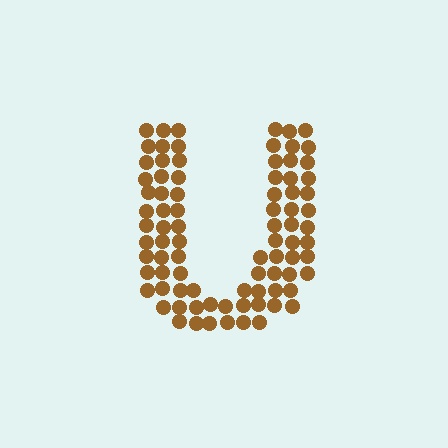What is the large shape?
The large shape is the letter U.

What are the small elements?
The small elements are circles.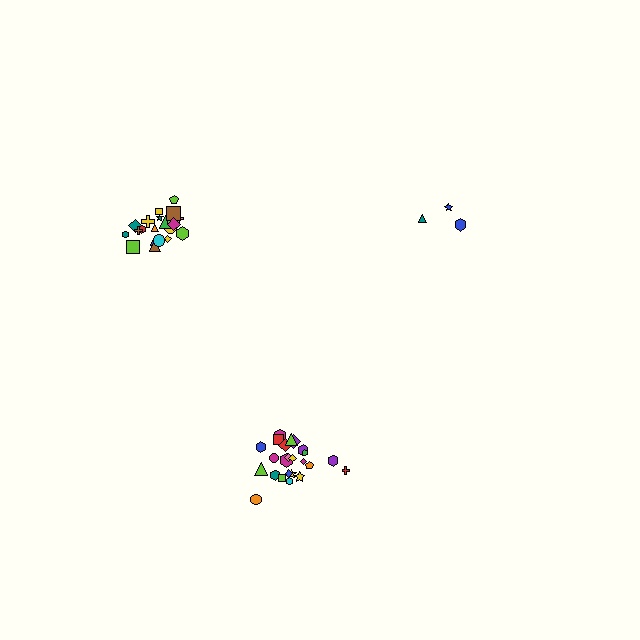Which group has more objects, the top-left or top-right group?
The top-left group.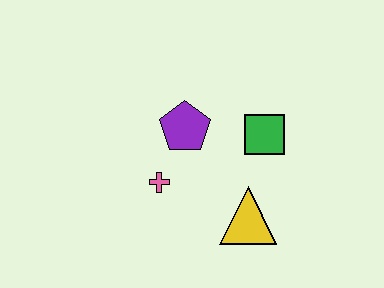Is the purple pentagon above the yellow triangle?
Yes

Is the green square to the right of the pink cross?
Yes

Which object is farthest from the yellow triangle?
The purple pentagon is farthest from the yellow triangle.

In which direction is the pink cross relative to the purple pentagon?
The pink cross is below the purple pentagon.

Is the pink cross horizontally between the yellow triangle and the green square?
No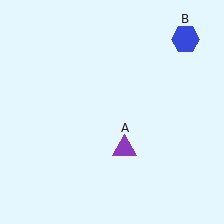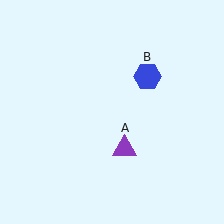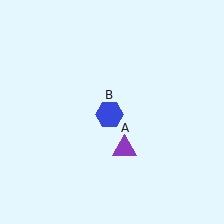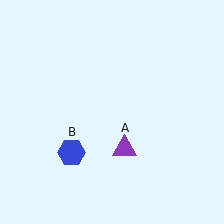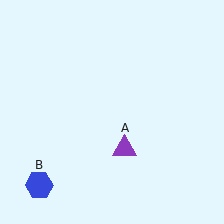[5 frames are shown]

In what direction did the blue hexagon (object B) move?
The blue hexagon (object B) moved down and to the left.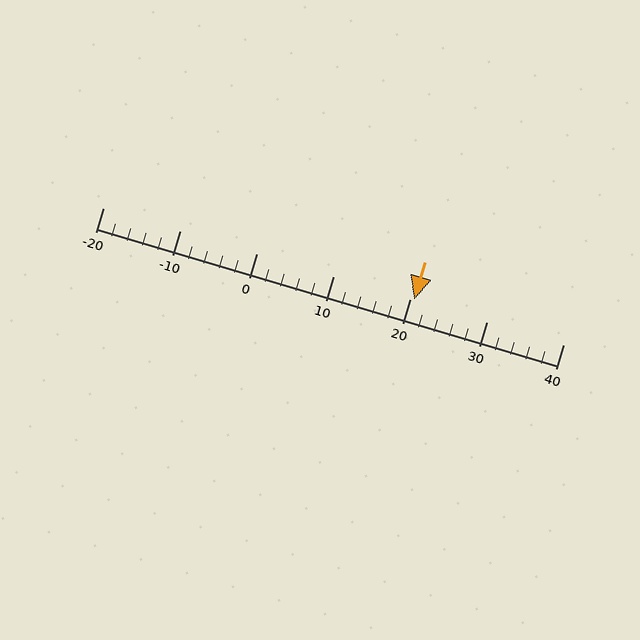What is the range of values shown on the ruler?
The ruler shows values from -20 to 40.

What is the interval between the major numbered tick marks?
The major tick marks are spaced 10 units apart.